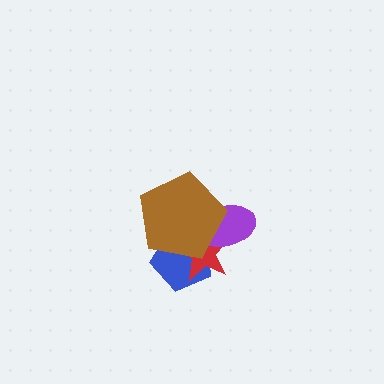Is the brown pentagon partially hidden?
No, no other shape covers it.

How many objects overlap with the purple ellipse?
3 objects overlap with the purple ellipse.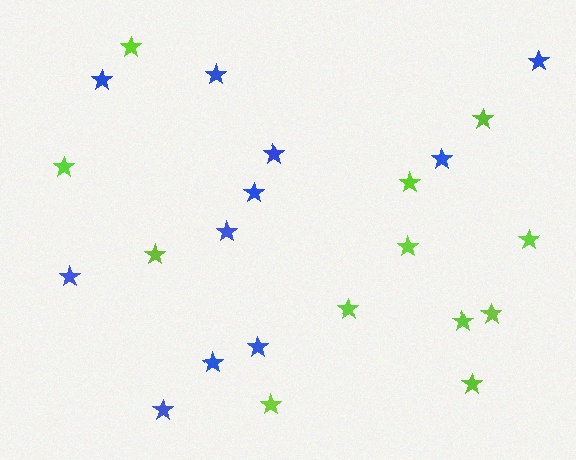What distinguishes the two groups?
There are 2 groups: one group of lime stars (12) and one group of blue stars (11).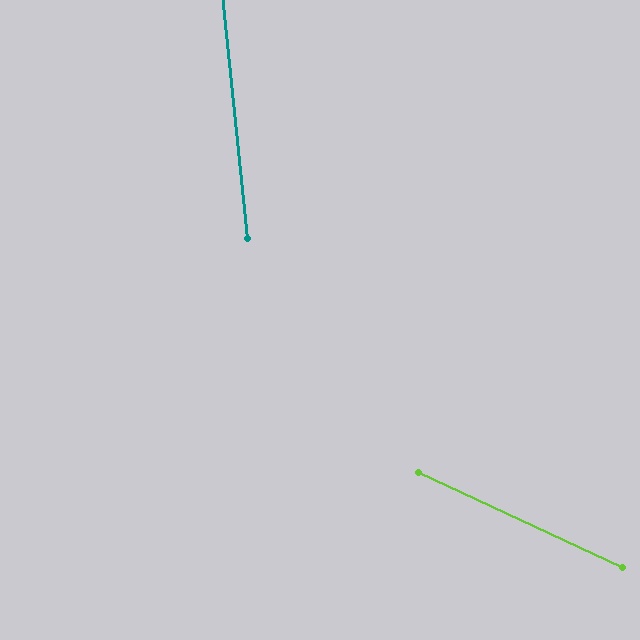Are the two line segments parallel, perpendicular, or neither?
Neither parallel nor perpendicular — they differ by about 59°.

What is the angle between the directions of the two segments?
Approximately 59 degrees.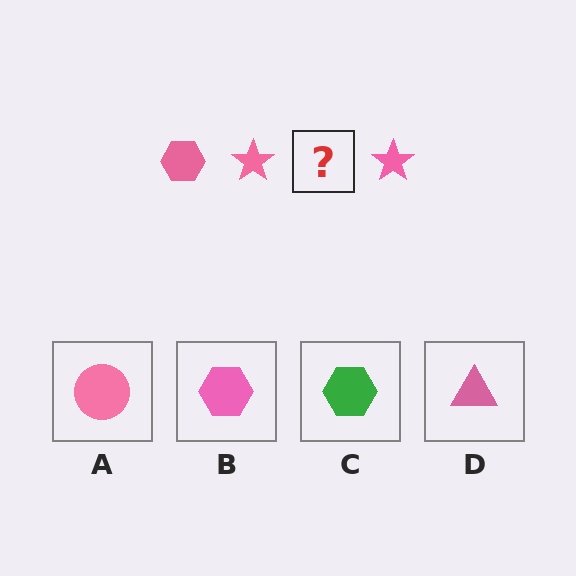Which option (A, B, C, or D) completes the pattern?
B.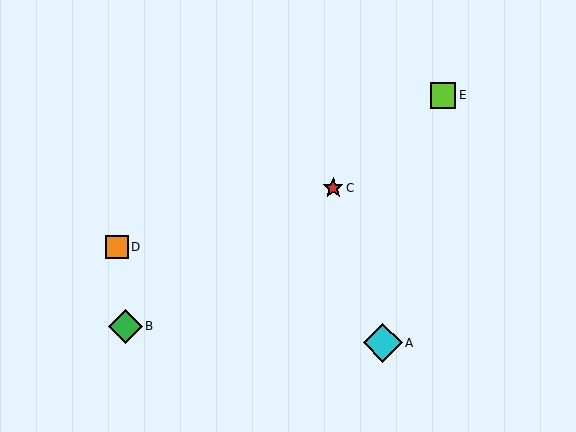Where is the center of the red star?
The center of the red star is at (333, 188).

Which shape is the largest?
The cyan diamond (labeled A) is the largest.